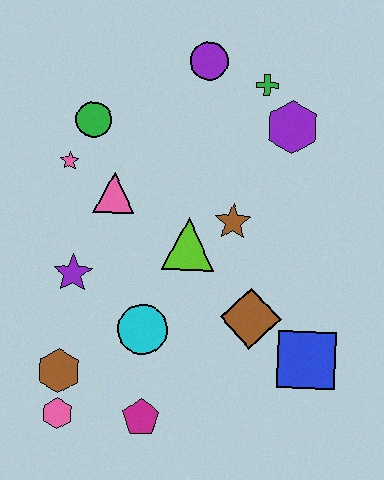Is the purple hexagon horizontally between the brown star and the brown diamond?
No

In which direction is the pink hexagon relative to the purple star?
The pink hexagon is below the purple star.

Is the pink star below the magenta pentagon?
No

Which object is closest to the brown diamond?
The blue square is closest to the brown diamond.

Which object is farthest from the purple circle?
The pink hexagon is farthest from the purple circle.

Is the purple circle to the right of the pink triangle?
Yes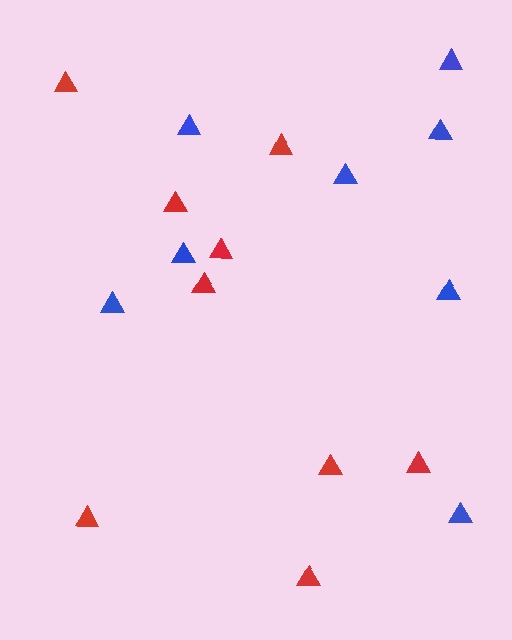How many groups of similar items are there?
There are 2 groups: one group of red triangles (9) and one group of blue triangles (8).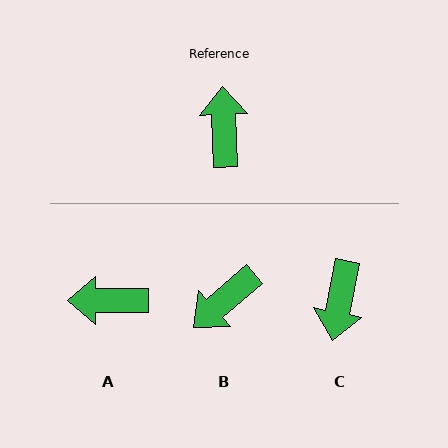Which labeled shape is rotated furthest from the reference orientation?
C, about 167 degrees away.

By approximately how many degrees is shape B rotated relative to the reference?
Approximately 129 degrees counter-clockwise.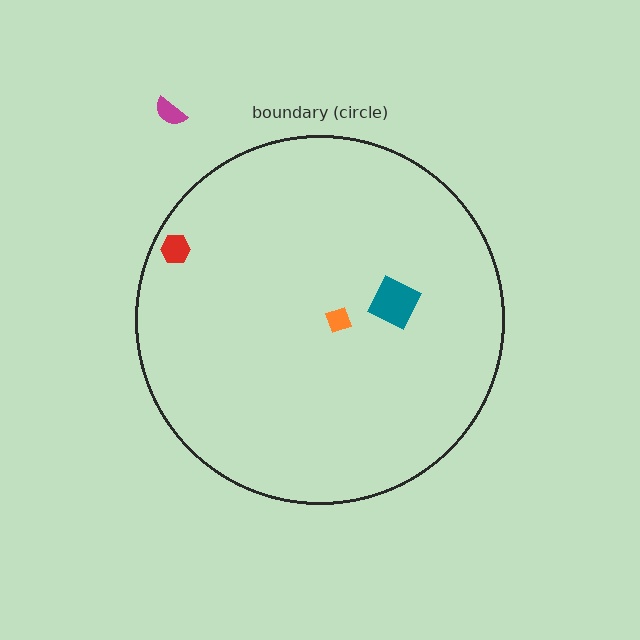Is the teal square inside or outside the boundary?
Inside.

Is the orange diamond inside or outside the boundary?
Inside.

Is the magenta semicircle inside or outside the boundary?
Outside.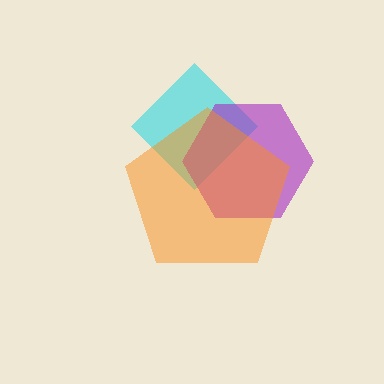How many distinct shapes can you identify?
There are 3 distinct shapes: a cyan diamond, a purple hexagon, an orange pentagon.